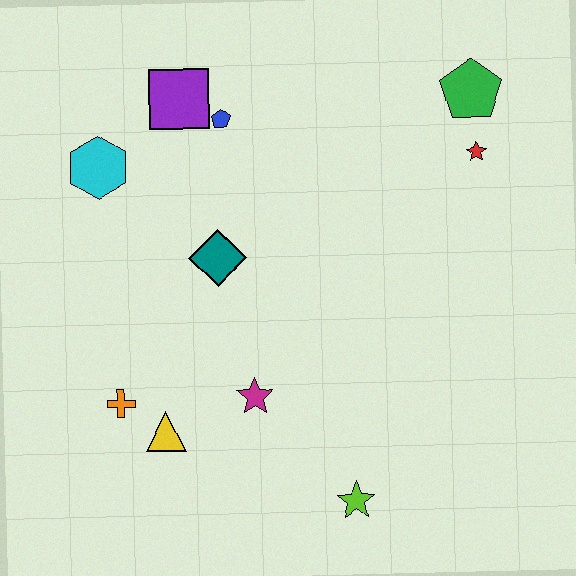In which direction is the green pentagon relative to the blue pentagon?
The green pentagon is to the right of the blue pentagon.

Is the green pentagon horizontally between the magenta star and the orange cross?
No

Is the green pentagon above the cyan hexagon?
Yes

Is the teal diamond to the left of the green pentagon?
Yes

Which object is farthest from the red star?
The orange cross is farthest from the red star.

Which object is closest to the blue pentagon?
The purple square is closest to the blue pentagon.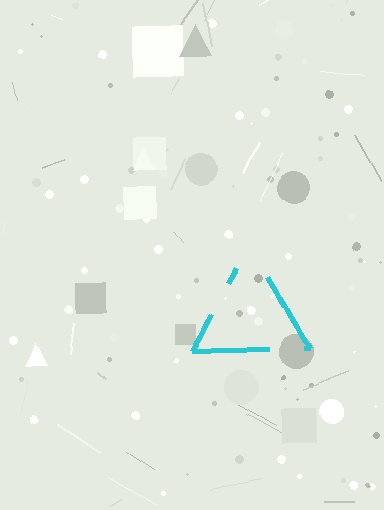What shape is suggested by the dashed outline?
The dashed outline suggests a triangle.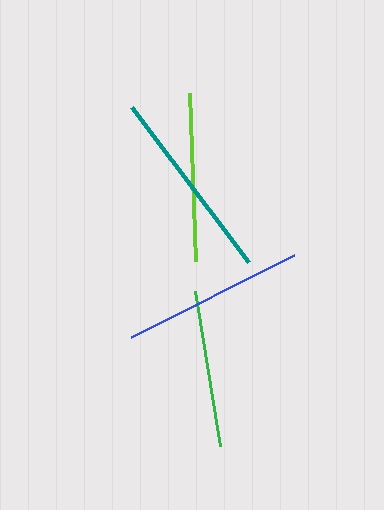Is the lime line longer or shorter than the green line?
The lime line is longer than the green line.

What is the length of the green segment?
The green segment is approximately 157 pixels long.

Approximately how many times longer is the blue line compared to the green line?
The blue line is approximately 1.2 times the length of the green line.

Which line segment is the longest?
The teal line is the longest at approximately 195 pixels.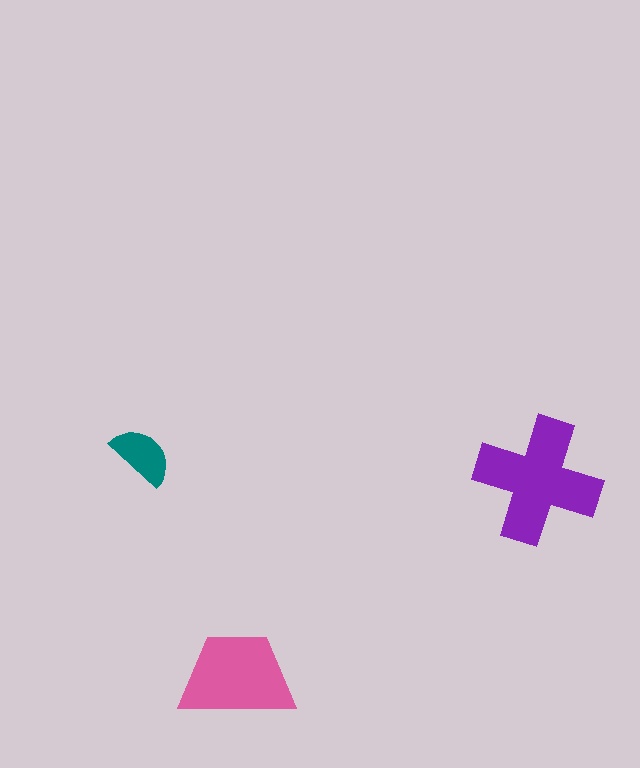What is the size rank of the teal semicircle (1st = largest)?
3rd.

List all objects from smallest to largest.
The teal semicircle, the pink trapezoid, the purple cross.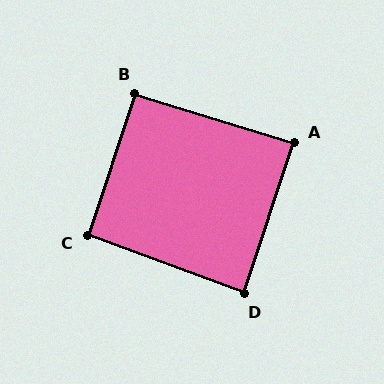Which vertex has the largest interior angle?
B, at approximately 92 degrees.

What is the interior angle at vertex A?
Approximately 89 degrees (approximately right).